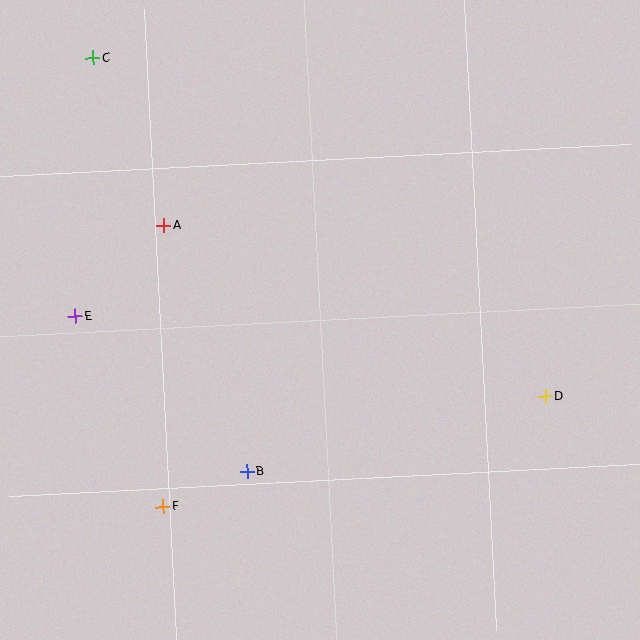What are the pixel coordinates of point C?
Point C is at (93, 58).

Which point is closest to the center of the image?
Point B at (247, 472) is closest to the center.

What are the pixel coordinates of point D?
Point D is at (545, 396).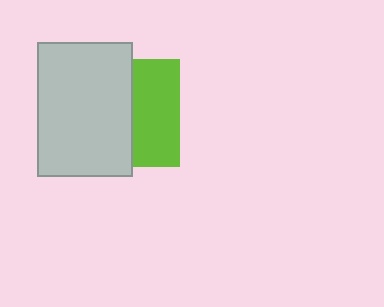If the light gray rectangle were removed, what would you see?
You would see the complete lime square.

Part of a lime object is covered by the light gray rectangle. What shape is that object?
It is a square.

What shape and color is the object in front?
The object in front is a light gray rectangle.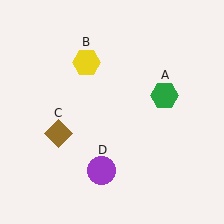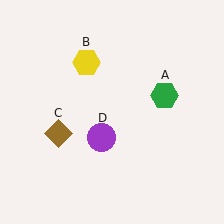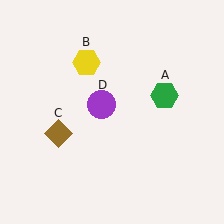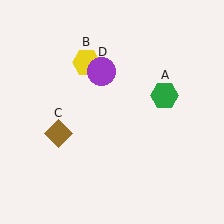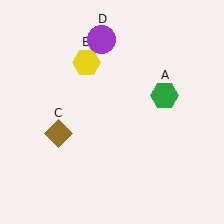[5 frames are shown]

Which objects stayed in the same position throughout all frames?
Green hexagon (object A) and yellow hexagon (object B) and brown diamond (object C) remained stationary.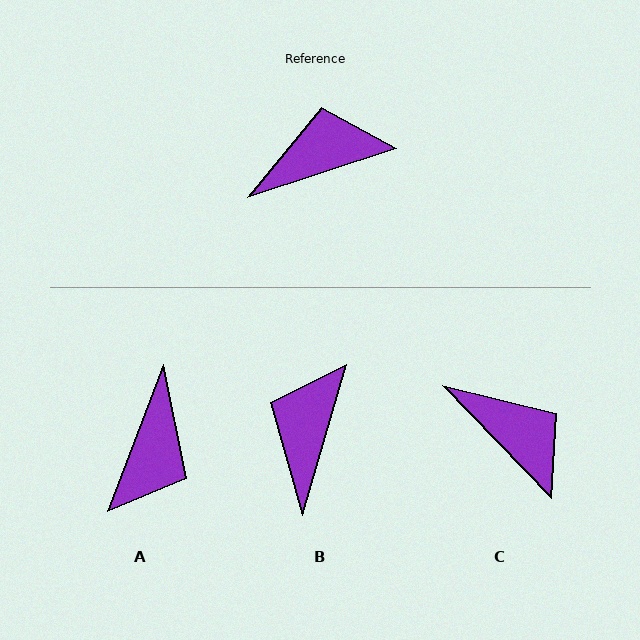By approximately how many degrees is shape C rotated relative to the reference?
Approximately 64 degrees clockwise.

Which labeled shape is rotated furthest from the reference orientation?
A, about 129 degrees away.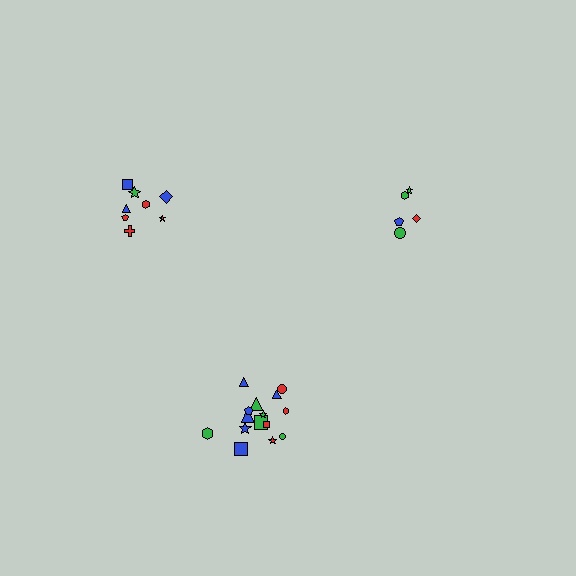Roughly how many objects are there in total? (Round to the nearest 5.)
Roughly 30 objects in total.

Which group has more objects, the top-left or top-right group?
The top-left group.